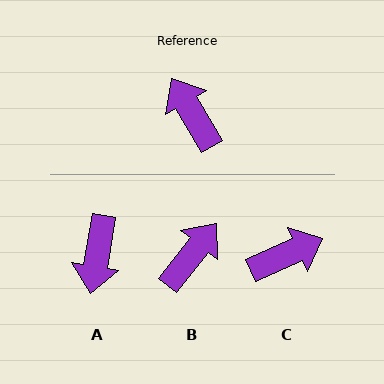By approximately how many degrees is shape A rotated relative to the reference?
Approximately 140 degrees counter-clockwise.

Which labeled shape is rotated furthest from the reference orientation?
A, about 140 degrees away.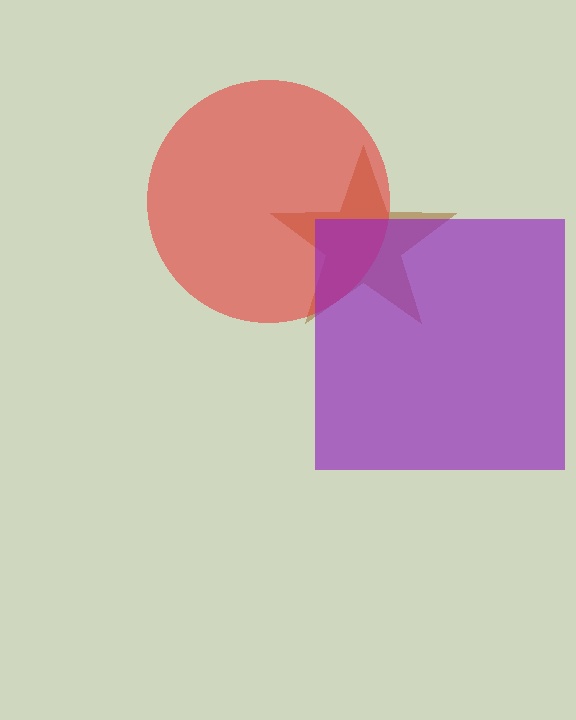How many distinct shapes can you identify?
There are 3 distinct shapes: a brown star, a red circle, a purple square.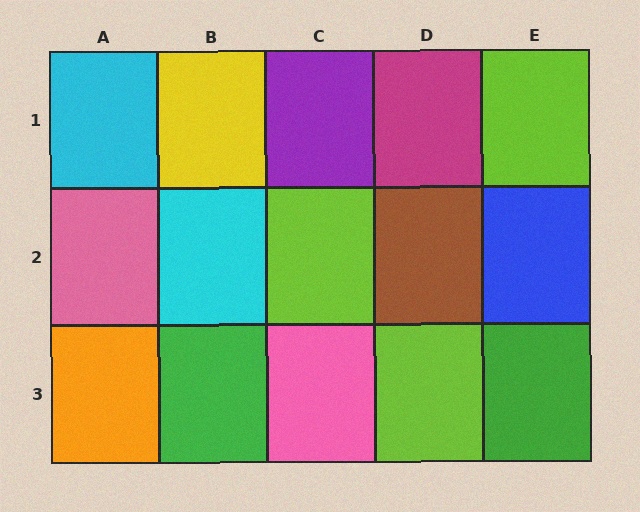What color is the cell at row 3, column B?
Green.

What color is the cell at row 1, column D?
Magenta.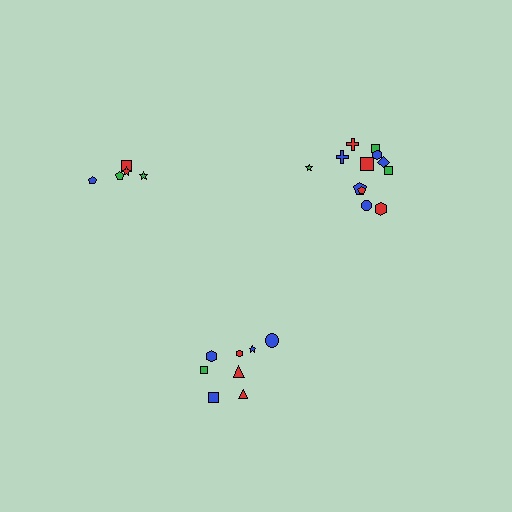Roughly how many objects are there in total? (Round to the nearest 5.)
Roughly 25 objects in total.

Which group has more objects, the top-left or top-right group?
The top-right group.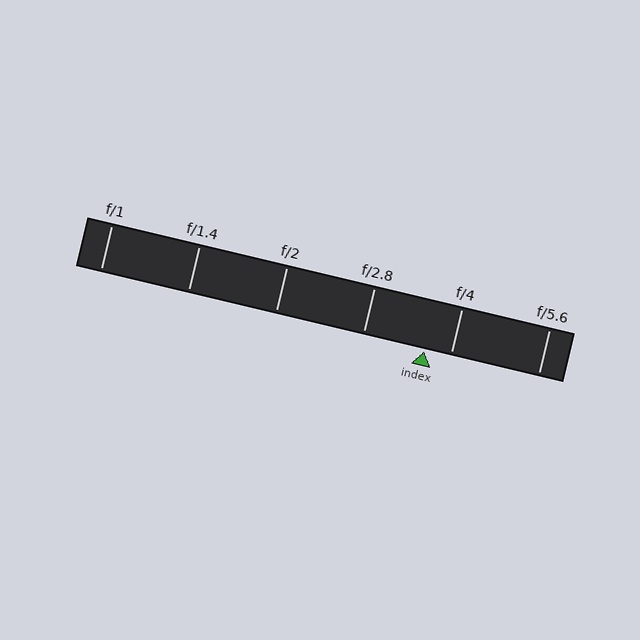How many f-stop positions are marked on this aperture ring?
There are 6 f-stop positions marked.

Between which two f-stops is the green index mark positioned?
The index mark is between f/2.8 and f/4.